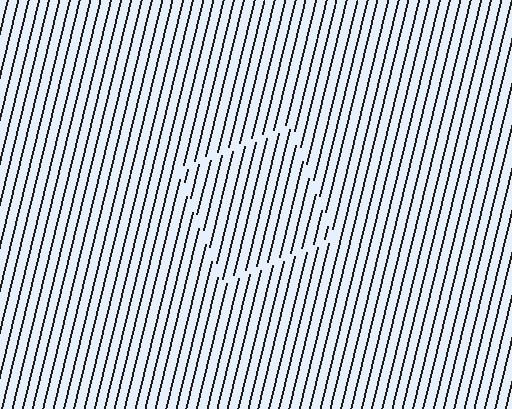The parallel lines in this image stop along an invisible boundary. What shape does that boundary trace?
An illusory square. The interior of the shape contains the same grating, shifted by half a period — the contour is defined by the phase discontinuity where line-ends from the inner and outer gratings abut.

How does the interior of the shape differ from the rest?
The interior of the shape contains the same grating, shifted by half a period — the contour is defined by the phase discontinuity where line-ends from the inner and outer gratings abut.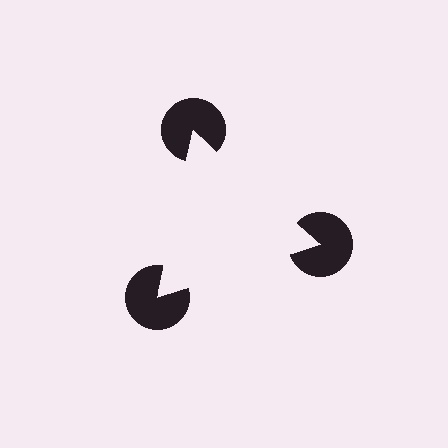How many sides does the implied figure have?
3 sides.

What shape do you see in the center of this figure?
An illusory triangle — its edges are inferred from the aligned wedge cuts in the pac-man discs, not physically drawn.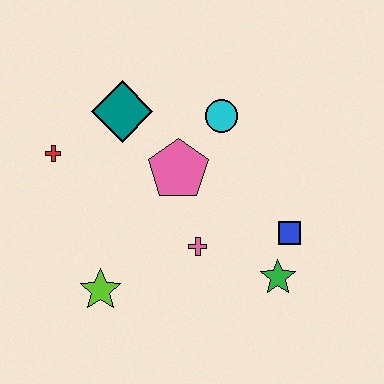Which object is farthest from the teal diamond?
The green star is farthest from the teal diamond.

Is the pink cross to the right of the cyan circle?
No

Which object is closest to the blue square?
The green star is closest to the blue square.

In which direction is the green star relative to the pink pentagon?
The green star is below the pink pentagon.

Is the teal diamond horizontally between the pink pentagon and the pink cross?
No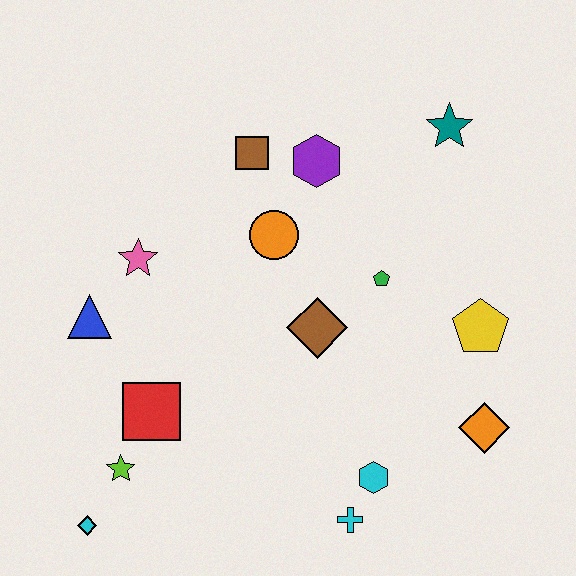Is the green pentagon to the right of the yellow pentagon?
No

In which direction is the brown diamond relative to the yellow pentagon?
The brown diamond is to the left of the yellow pentagon.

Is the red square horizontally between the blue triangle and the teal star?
Yes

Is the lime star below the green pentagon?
Yes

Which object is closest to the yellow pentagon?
The orange diamond is closest to the yellow pentagon.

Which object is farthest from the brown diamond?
The cyan diamond is farthest from the brown diamond.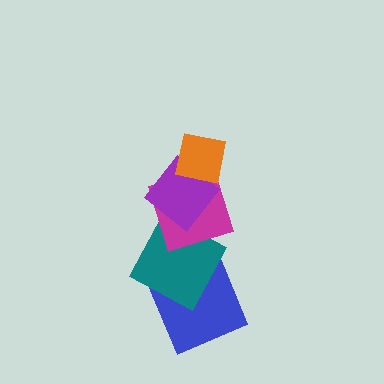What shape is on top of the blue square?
The teal square is on top of the blue square.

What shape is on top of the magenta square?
The purple diamond is on top of the magenta square.